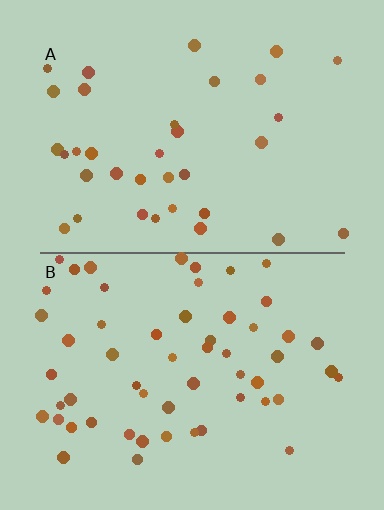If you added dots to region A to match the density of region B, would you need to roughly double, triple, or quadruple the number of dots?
Approximately double.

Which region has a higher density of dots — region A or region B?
B (the bottom).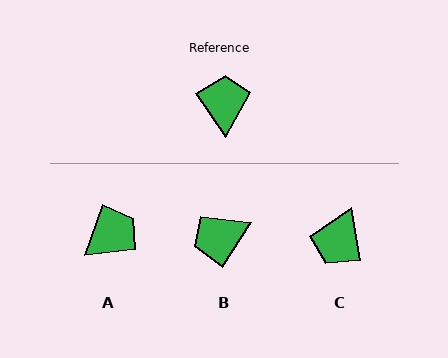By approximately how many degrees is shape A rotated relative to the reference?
Approximately 54 degrees clockwise.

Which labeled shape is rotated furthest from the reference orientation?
C, about 155 degrees away.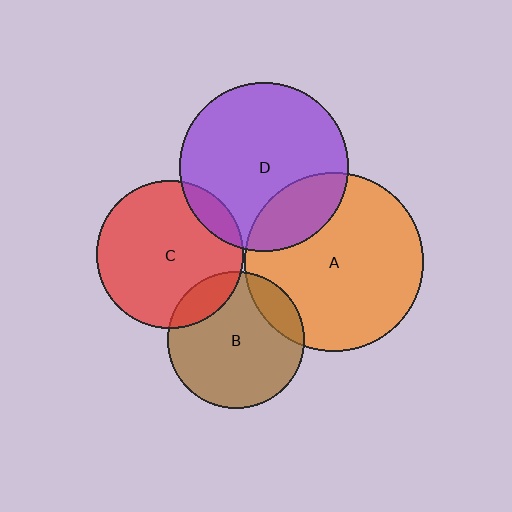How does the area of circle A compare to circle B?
Approximately 1.7 times.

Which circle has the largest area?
Circle A (orange).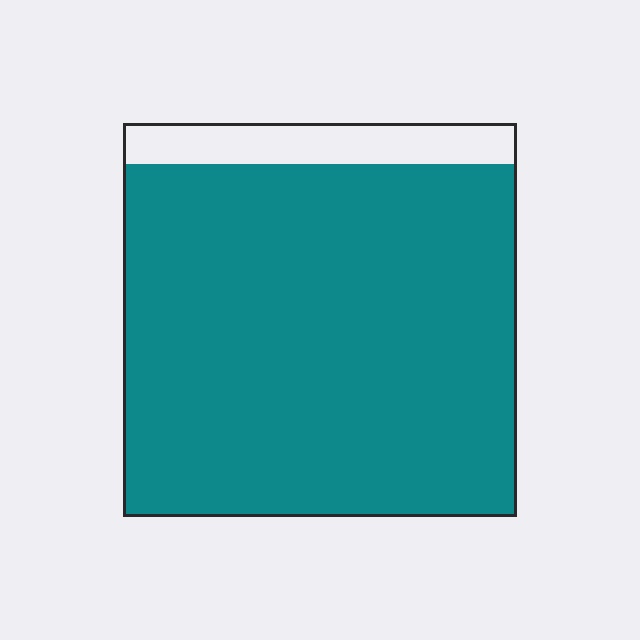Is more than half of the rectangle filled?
Yes.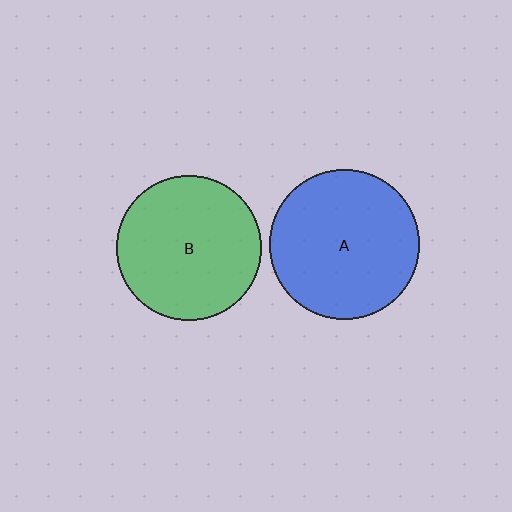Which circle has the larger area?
Circle A (blue).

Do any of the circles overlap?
No, none of the circles overlap.